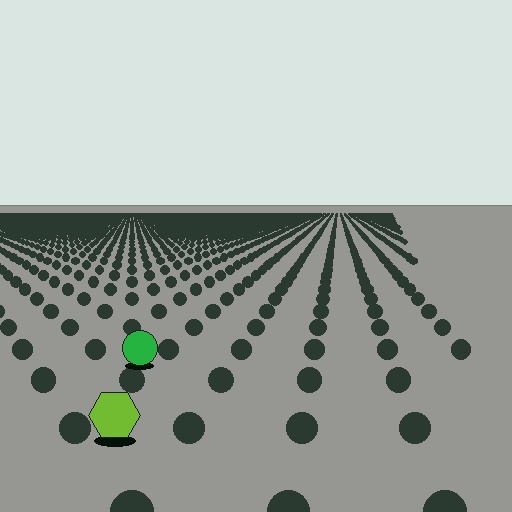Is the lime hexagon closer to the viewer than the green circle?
Yes. The lime hexagon is closer — you can tell from the texture gradient: the ground texture is coarser near it.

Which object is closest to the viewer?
The lime hexagon is closest. The texture marks near it are larger and more spread out.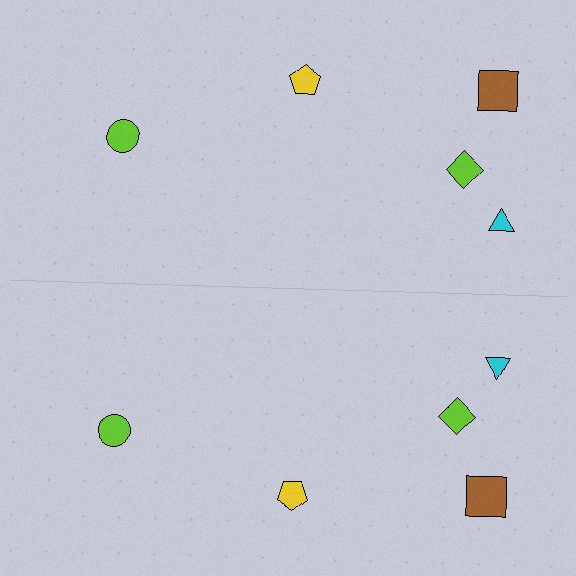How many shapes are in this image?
There are 10 shapes in this image.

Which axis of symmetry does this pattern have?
The pattern has a horizontal axis of symmetry running through the center of the image.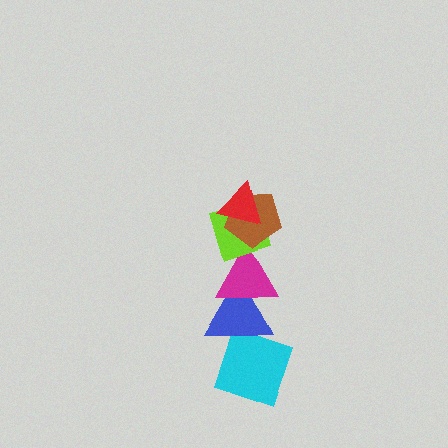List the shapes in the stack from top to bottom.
From top to bottom: the red triangle, the brown pentagon, the lime diamond, the magenta triangle, the blue triangle, the cyan diamond.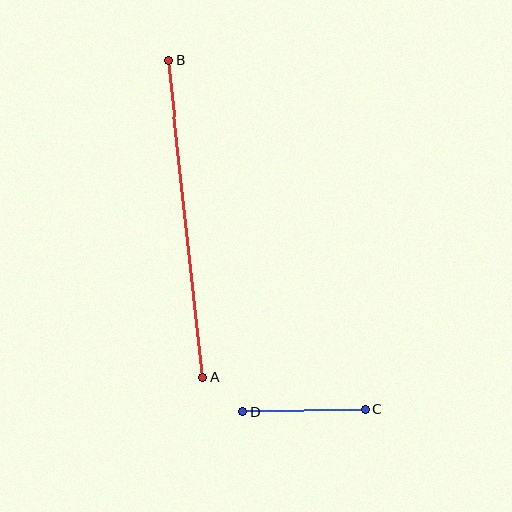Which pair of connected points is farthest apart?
Points A and B are farthest apart.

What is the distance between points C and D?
The distance is approximately 123 pixels.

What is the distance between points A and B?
The distance is approximately 319 pixels.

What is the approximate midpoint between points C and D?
The midpoint is at approximately (304, 411) pixels.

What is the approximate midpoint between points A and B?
The midpoint is at approximately (185, 218) pixels.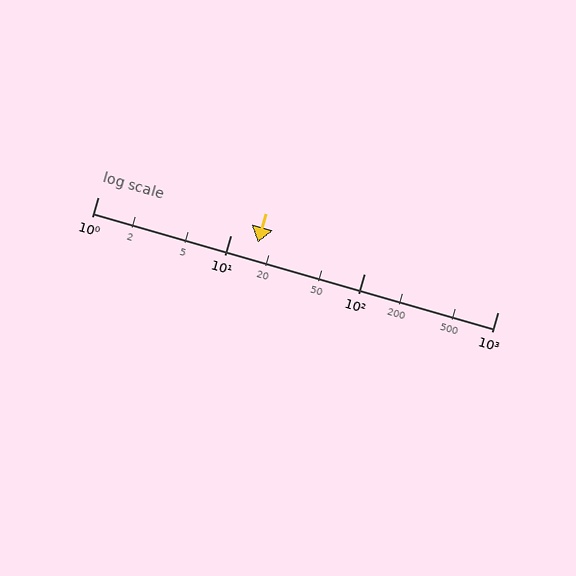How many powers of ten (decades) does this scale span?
The scale spans 3 decades, from 1 to 1000.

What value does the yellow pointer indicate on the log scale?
The pointer indicates approximately 16.